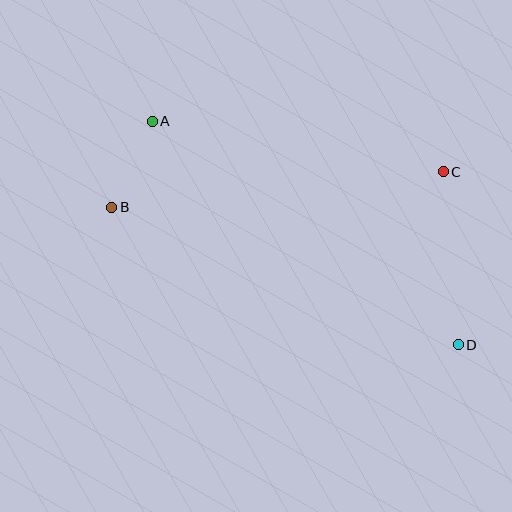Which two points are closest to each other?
Points A and B are closest to each other.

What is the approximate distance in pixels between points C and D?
The distance between C and D is approximately 174 pixels.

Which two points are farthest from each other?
Points A and D are farthest from each other.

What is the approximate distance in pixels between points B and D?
The distance between B and D is approximately 373 pixels.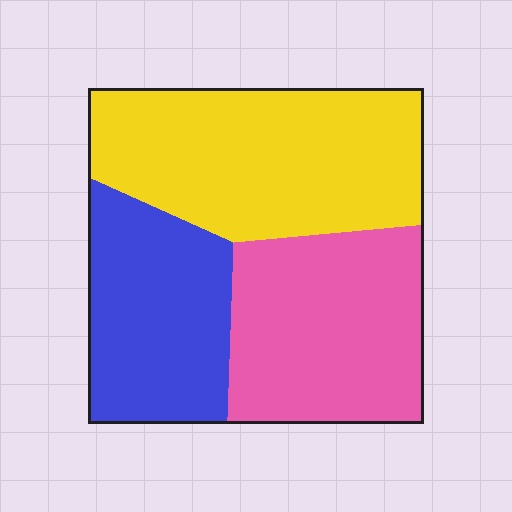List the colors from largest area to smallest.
From largest to smallest: yellow, pink, blue.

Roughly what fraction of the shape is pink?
Pink takes up between a quarter and a half of the shape.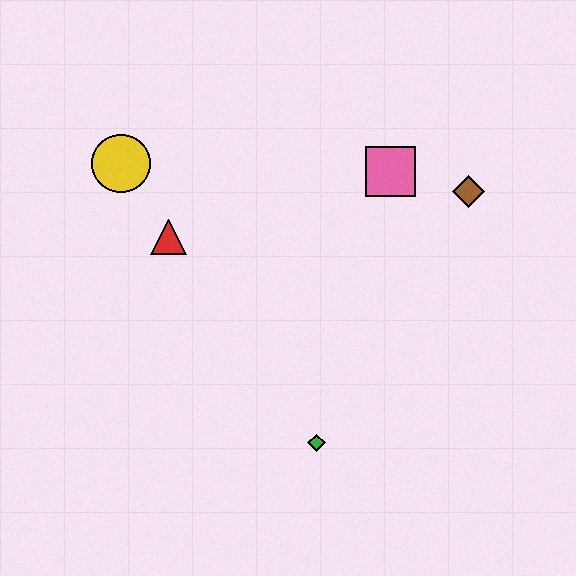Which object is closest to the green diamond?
The red triangle is closest to the green diamond.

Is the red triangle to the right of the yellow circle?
Yes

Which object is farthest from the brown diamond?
The yellow circle is farthest from the brown diamond.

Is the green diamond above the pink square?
No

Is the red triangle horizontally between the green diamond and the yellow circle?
Yes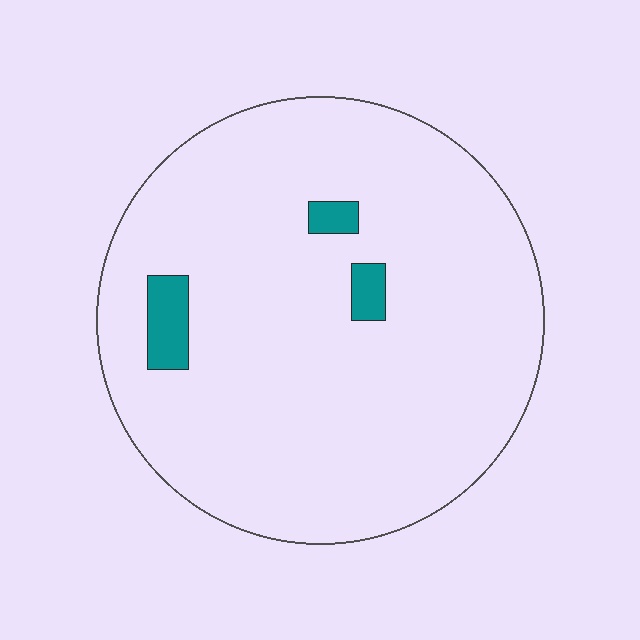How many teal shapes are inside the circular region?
3.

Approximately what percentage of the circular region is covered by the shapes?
Approximately 5%.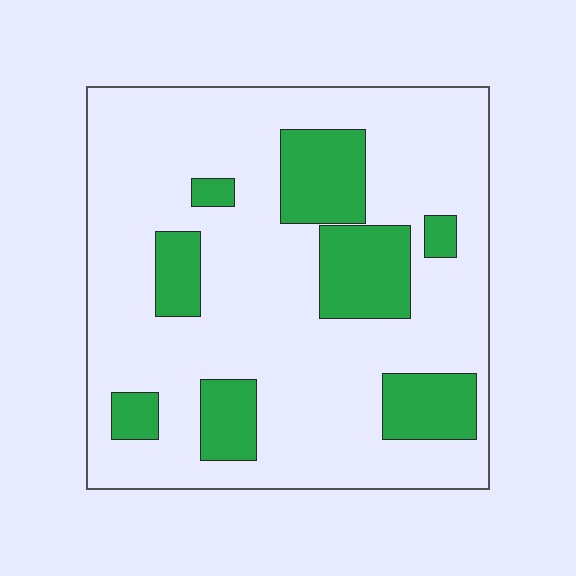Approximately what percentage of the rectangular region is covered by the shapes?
Approximately 25%.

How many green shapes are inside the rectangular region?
8.